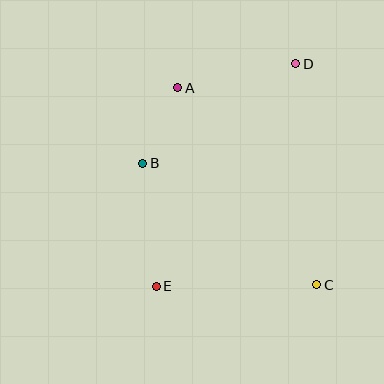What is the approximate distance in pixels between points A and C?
The distance between A and C is approximately 241 pixels.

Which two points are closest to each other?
Points A and B are closest to each other.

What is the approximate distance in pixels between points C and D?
The distance between C and D is approximately 222 pixels.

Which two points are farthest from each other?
Points D and E are farthest from each other.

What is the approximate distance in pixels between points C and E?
The distance between C and E is approximately 161 pixels.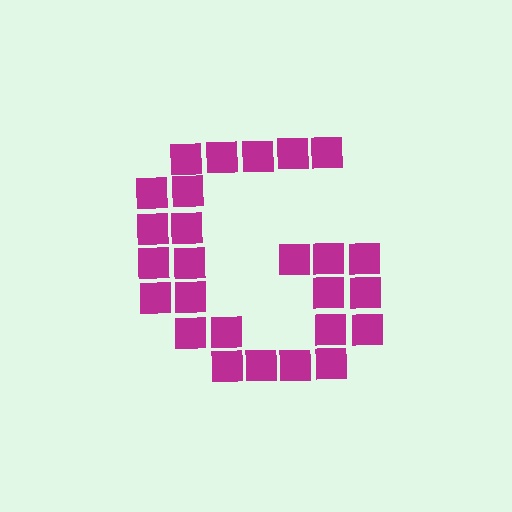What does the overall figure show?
The overall figure shows the letter G.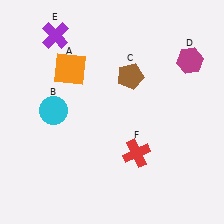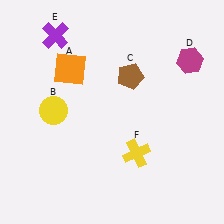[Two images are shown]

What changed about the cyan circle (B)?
In Image 1, B is cyan. In Image 2, it changed to yellow.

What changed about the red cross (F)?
In Image 1, F is red. In Image 2, it changed to yellow.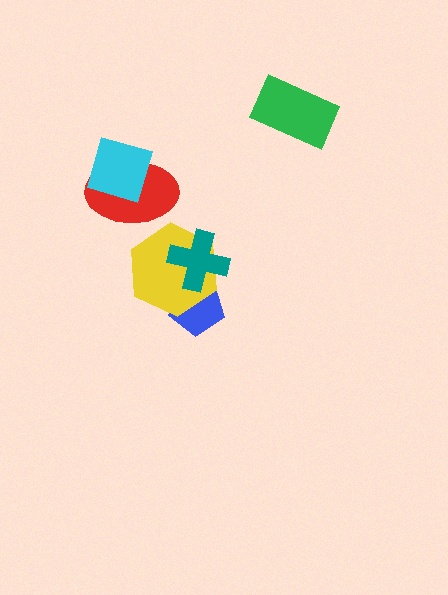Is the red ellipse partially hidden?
Yes, it is partially covered by another shape.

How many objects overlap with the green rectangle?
0 objects overlap with the green rectangle.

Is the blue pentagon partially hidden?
Yes, it is partially covered by another shape.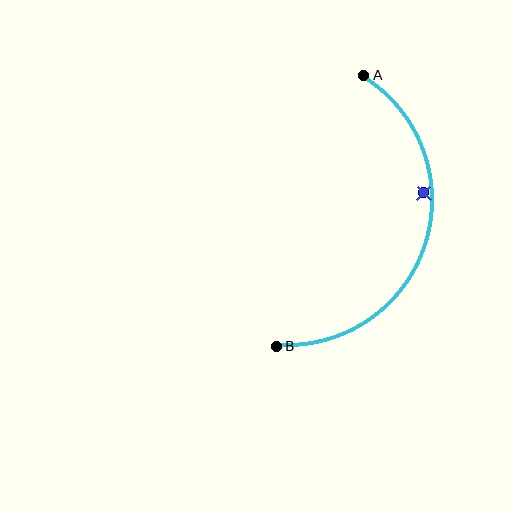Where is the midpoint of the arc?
The arc midpoint is the point on the curve farthest from the straight line joining A and B. It sits to the right of that line.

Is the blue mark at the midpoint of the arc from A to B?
No — the blue mark does not lie on the arc at all. It sits slightly inside the curve.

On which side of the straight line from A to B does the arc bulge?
The arc bulges to the right of the straight line connecting A and B.